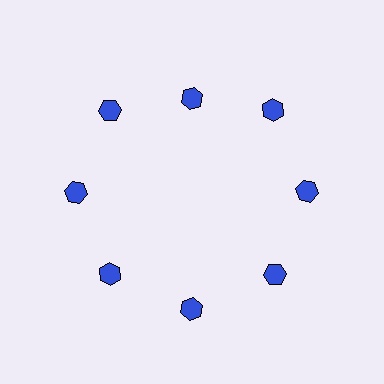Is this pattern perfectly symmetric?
No. The 8 blue hexagons are arranged in a ring, but one element near the 12 o'clock position is pulled inward toward the center, breaking the 8-fold rotational symmetry.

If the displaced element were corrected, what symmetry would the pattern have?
It would have 8-fold rotational symmetry — the pattern would map onto itself every 45 degrees.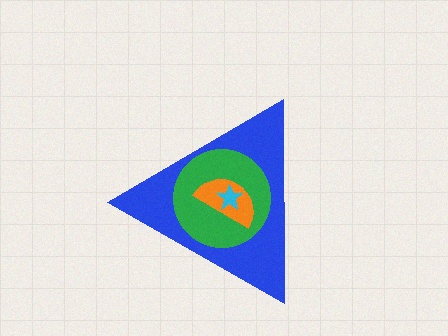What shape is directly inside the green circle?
The orange semicircle.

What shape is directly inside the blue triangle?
The green circle.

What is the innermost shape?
The cyan star.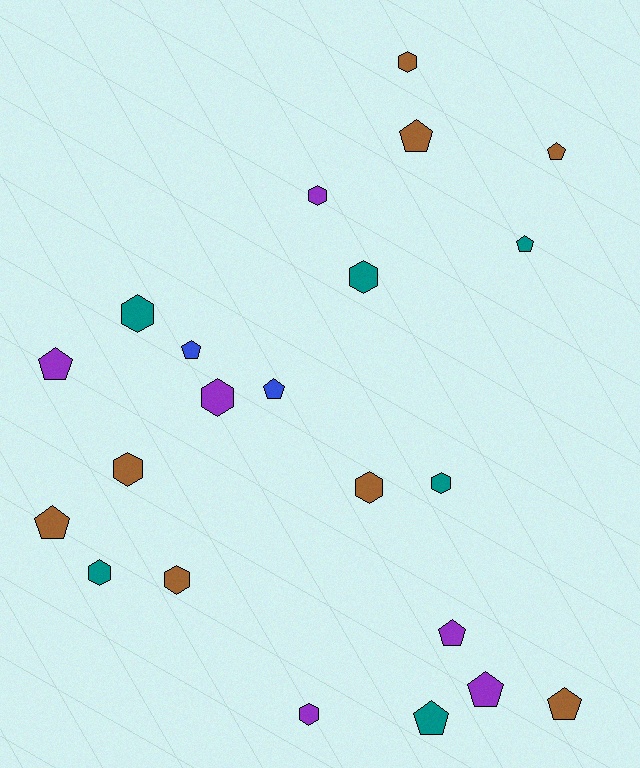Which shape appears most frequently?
Hexagon, with 11 objects.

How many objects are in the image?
There are 22 objects.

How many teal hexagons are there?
There are 4 teal hexagons.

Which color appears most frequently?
Brown, with 8 objects.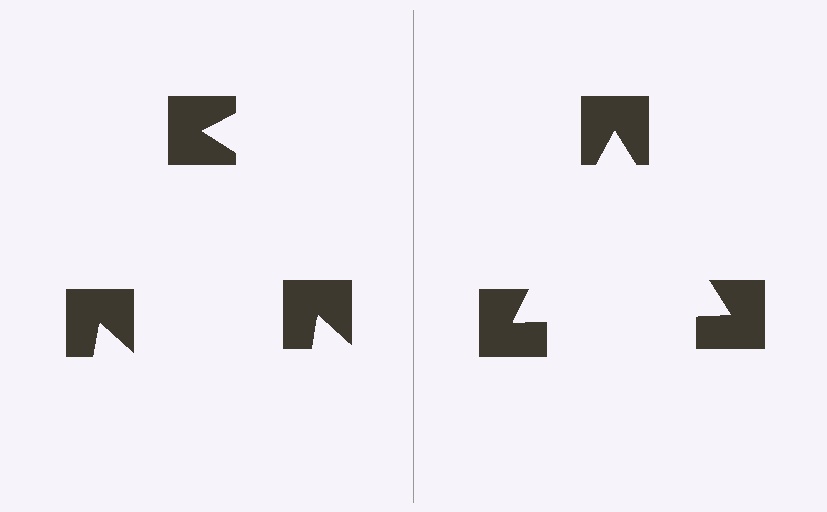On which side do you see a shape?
An illusory triangle appears on the right side. On the left side the wedge cuts are rotated, so no coherent shape forms.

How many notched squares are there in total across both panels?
6 — 3 on each side.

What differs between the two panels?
The notched squares are positioned identically on both sides; only the wedge orientations differ. On the right they align to a triangle; on the left they are misaligned.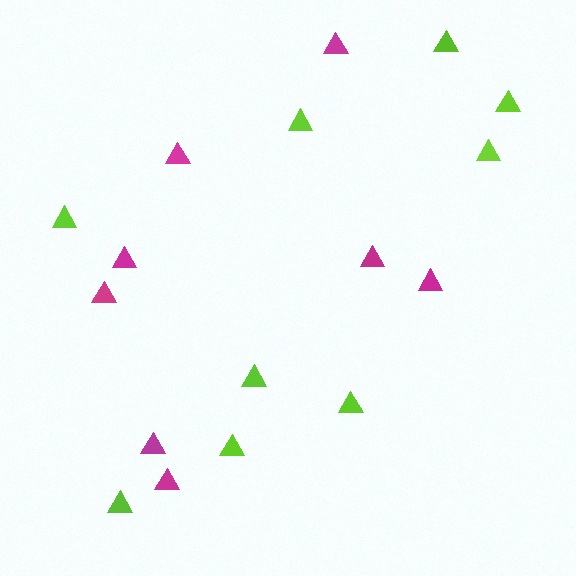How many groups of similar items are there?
There are 2 groups: one group of magenta triangles (8) and one group of lime triangles (9).